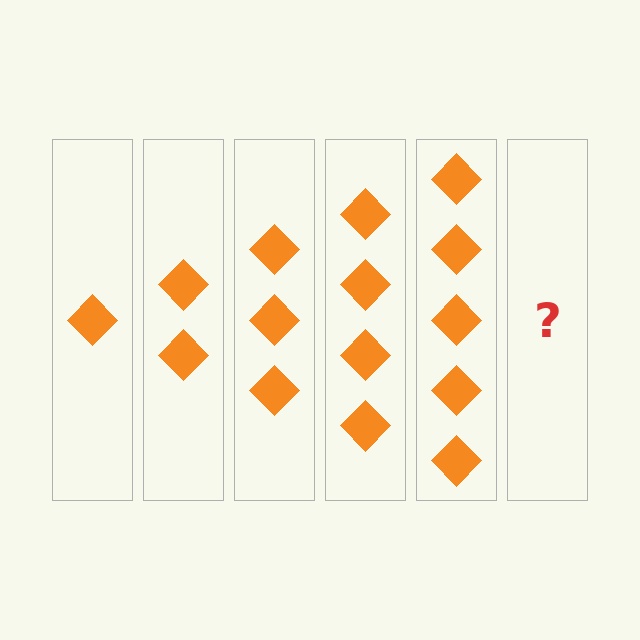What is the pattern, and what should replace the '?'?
The pattern is that each step adds one more diamond. The '?' should be 6 diamonds.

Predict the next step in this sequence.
The next step is 6 diamonds.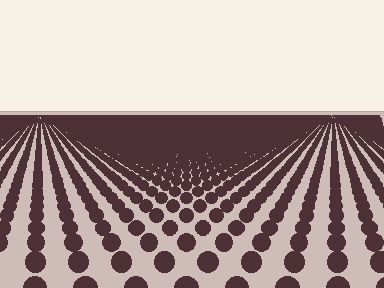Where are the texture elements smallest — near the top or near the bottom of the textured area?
Near the top.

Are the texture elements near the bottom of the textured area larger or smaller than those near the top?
Larger. Near the bottom, elements are closer to the viewer and appear at a bigger on-screen size.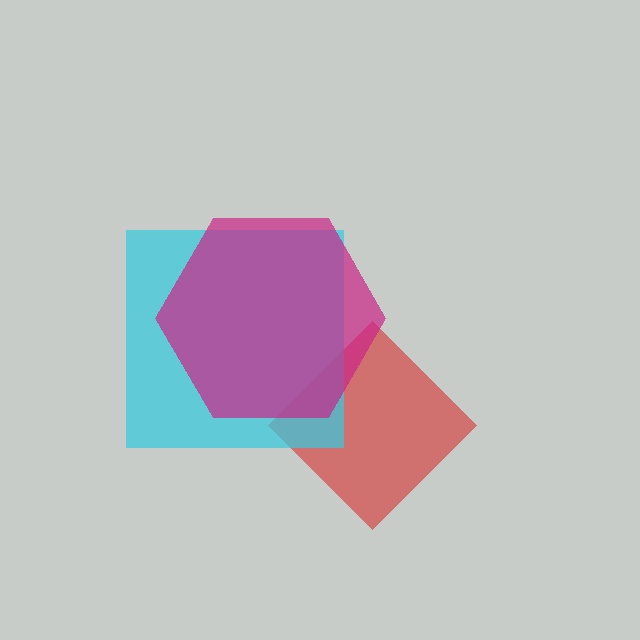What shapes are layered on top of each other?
The layered shapes are: a red diamond, a cyan square, a magenta hexagon.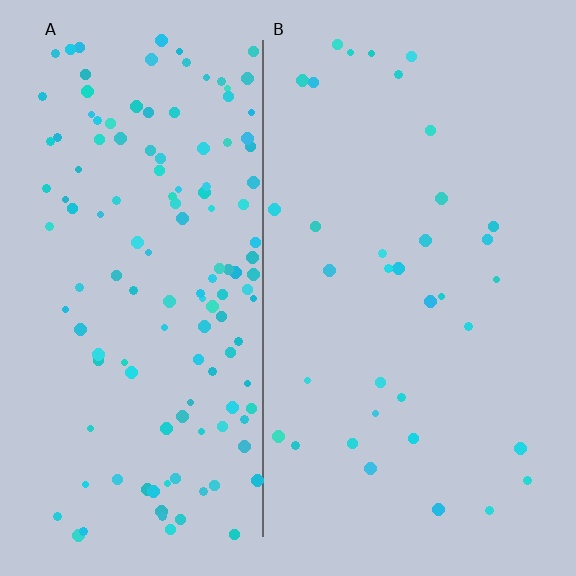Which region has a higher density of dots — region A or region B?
A (the left).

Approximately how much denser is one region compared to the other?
Approximately 3.9× — region A over region B.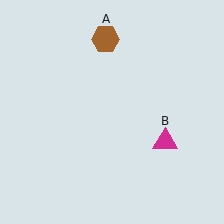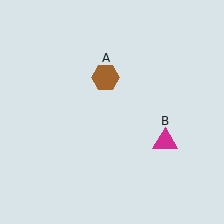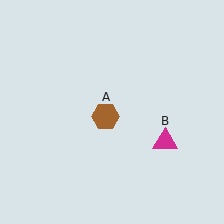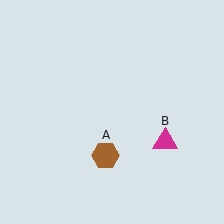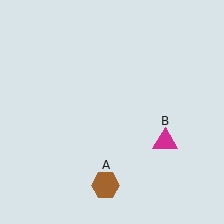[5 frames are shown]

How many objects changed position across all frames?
1 object changed position: brown hexagon (object A).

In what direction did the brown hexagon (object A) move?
The brown hexagon (object A) moved down.